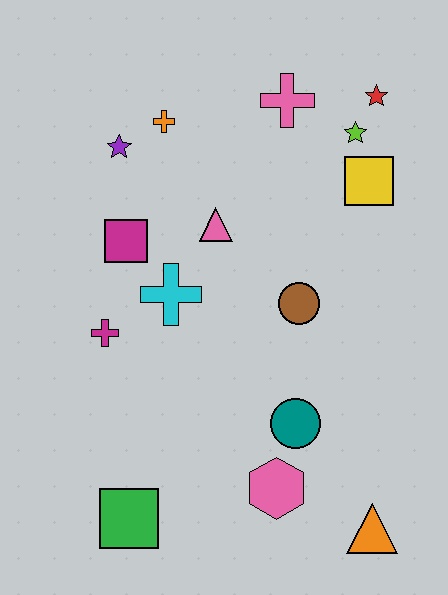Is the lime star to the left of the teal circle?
No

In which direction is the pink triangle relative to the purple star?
The pink triangle is to the right of the purple star.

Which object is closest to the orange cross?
The purple star is closest to the orange cross.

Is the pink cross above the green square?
Yes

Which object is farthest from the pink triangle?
The orange triangle is farthest from the pink triangle.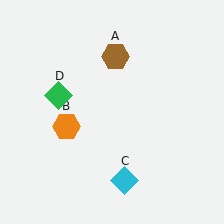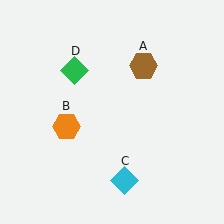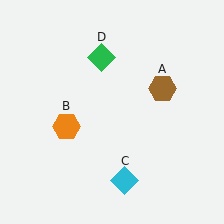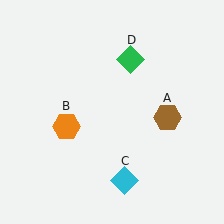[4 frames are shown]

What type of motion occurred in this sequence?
The brown hexagon (object A), green diamond (object D) rotated clockwise around the center of the scene.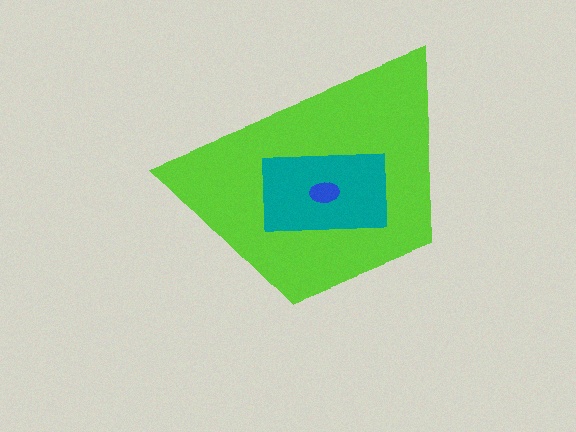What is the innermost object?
The blue ellipse.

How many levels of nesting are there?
3.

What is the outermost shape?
The lime trapezoid.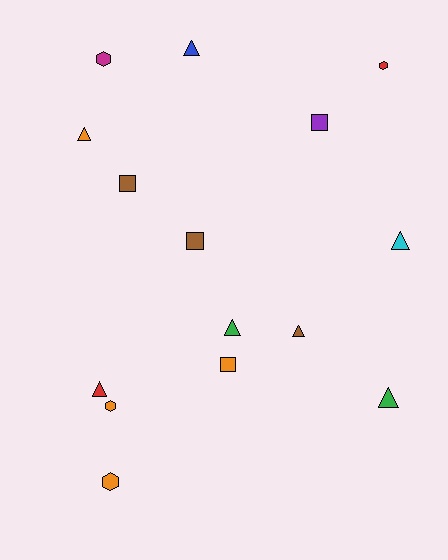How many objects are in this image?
There are 15 objects.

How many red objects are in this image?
There are 2 red objects.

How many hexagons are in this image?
There are 4 hexagons.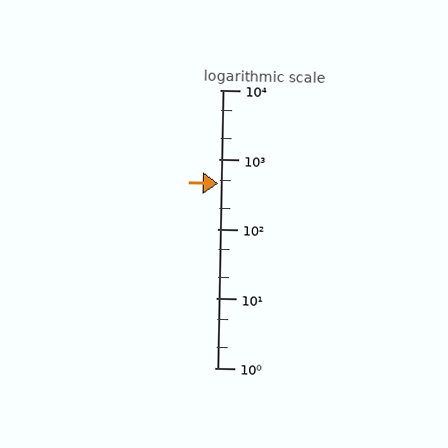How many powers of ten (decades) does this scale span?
The scale spans 4 decades, from 1 to 10000.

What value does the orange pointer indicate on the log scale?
The pointer indicates approximately 450.